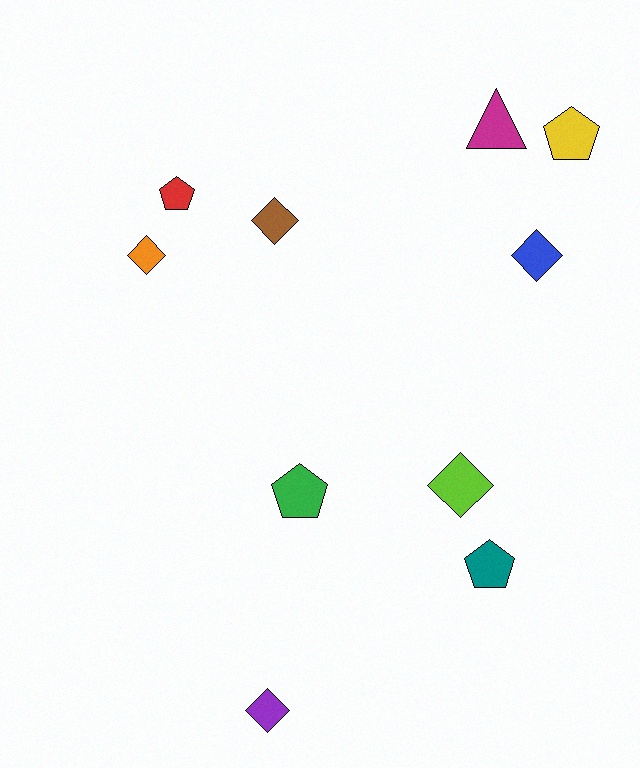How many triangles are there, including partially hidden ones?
There is 1 triangle.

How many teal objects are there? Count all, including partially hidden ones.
There is 1 teal object.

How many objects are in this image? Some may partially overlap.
There are 10 objects.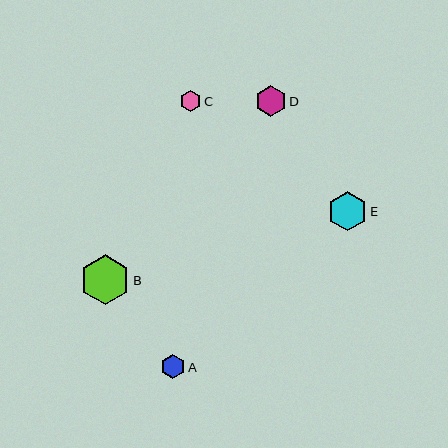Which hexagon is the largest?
Hexagon B is the largest with a size of approximately 50 pixels.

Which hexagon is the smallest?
Hexagon C is the smallest with a size of approximately 21 pixels.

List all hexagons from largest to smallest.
From largest to smallest: B, E, D, A, C.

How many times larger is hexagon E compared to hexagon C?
Hexagon E is approximately 1.9 times the size of hexagon C.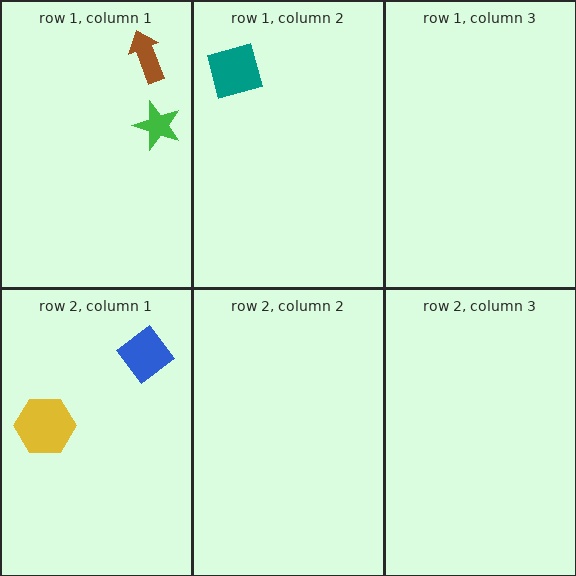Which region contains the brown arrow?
The row 1, column 1 region.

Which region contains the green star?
The row 1, column 1 region.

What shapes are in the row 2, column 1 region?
The blue diamond, the yellow hexagon.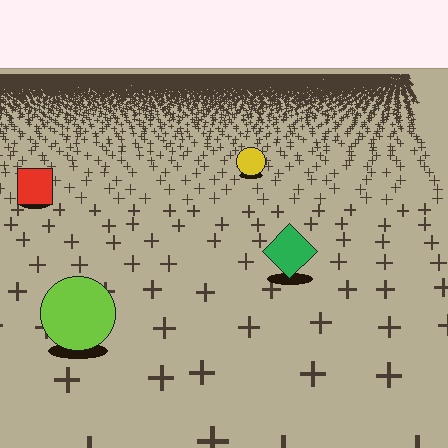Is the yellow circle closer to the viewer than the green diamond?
No. The green diamond is closer — you can tell from the texture gradient: the ground texture is coarser near it.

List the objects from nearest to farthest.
From nearest to farthest: the lime circle, the green diamond, the red square, the yellow circle.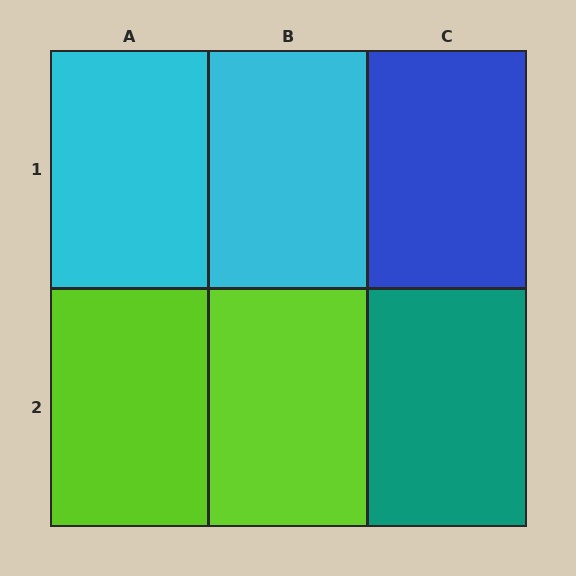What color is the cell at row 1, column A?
Cyan.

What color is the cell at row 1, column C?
Blue.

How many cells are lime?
2 cells are lime.